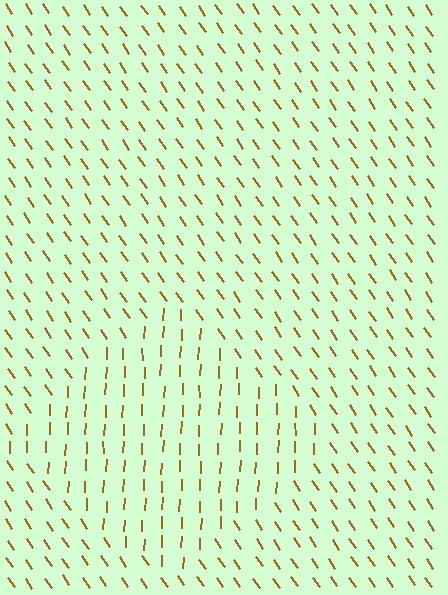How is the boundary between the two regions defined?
The boundary is defined purely by a change in line orientation (approximately 37 degrees difference). All lines are the same color and thickness.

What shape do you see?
I see a diamond.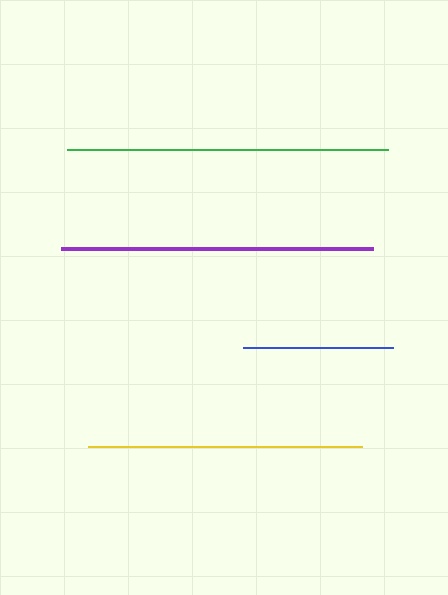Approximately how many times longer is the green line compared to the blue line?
The green line is approximately 2.1 times the length of the blue line.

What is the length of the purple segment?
The purple segment is approximately 313 pixels long.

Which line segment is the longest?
The green line is the longest at approximately 321 pixels.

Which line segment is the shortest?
The blue line is the shortest at approximately 150 pixels.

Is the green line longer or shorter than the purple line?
The green line is longer than the purple line.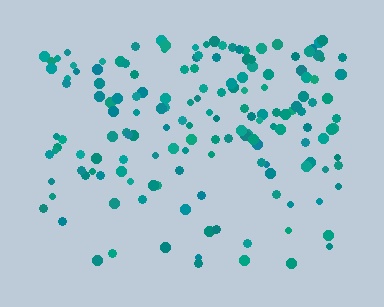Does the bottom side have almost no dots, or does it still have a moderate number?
Still a moderate number, just noticeably fewer than the top.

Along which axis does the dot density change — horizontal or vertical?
Vertical.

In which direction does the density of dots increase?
From bottom to top, with the top side densest.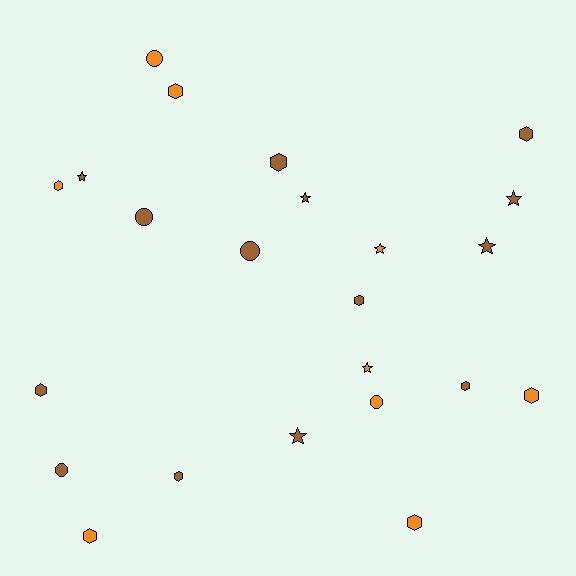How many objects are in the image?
There are 23 objects.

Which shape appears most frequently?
Hexagon, with 11 objects.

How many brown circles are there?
There are 3 brown circles.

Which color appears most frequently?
Brown, with 14 objects.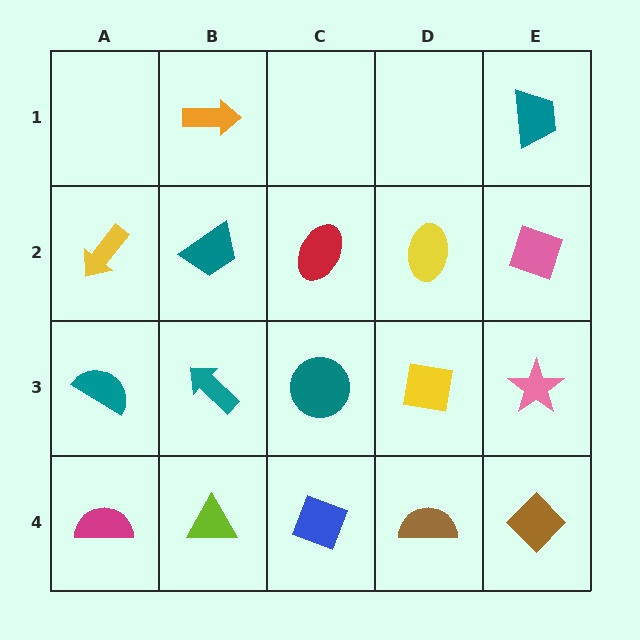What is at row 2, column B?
A teal trapezoid.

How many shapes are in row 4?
5 shapes.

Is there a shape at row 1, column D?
No, that cell is empty.